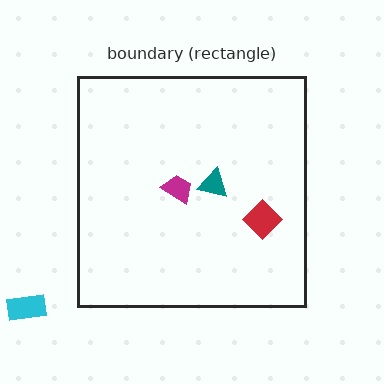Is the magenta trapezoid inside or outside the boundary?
Inside.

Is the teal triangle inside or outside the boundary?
Inside.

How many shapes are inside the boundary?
3 inside, 1 outside.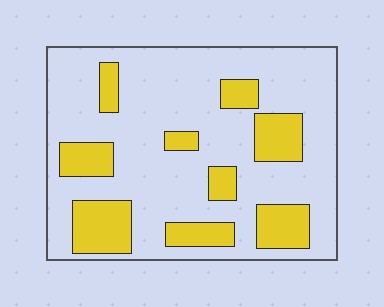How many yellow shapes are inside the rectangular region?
9.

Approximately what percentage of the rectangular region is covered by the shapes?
Approximately 25%.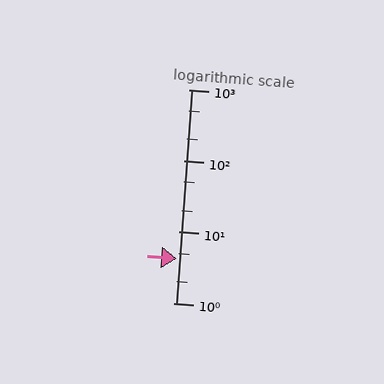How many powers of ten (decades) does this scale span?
The scale spans 3 decades, from 1 to 1000.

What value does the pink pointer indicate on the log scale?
The pointer indicates approximately 4.2.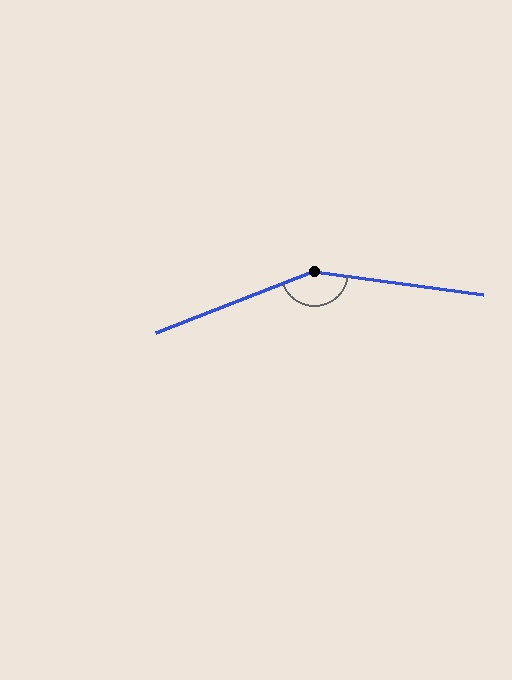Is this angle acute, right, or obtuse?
It is obtuse.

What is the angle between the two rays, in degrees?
Approximately 151 degrees.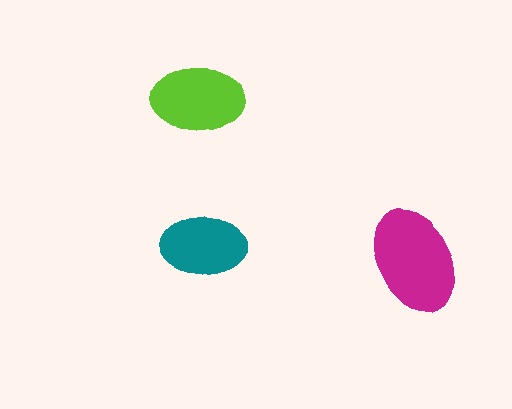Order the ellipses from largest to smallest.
the magenta one, the lime one, the teal one.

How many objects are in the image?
There are 3 objects in the image.